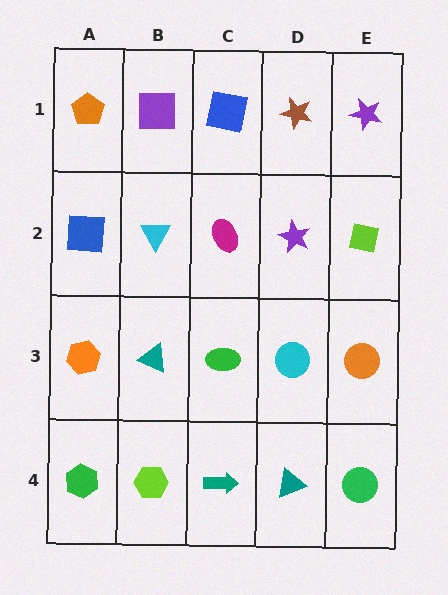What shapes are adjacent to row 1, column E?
A lime square (row 2, column E), a brown star (row 1, column D).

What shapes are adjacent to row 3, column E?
A lime square (row 2, column E), a green circle (row 4, column E), a cyan circle (row 3, column D).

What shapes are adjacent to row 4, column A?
An orange hexagon (row 3, column A), a lime hexagon (row 4, column B).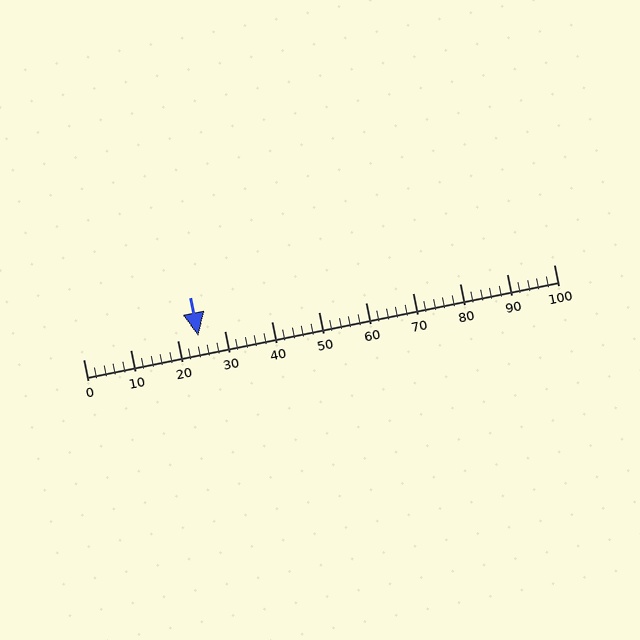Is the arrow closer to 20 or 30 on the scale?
The arrow is closer to 20.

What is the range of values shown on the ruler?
The ruler shows values from 0 to 100.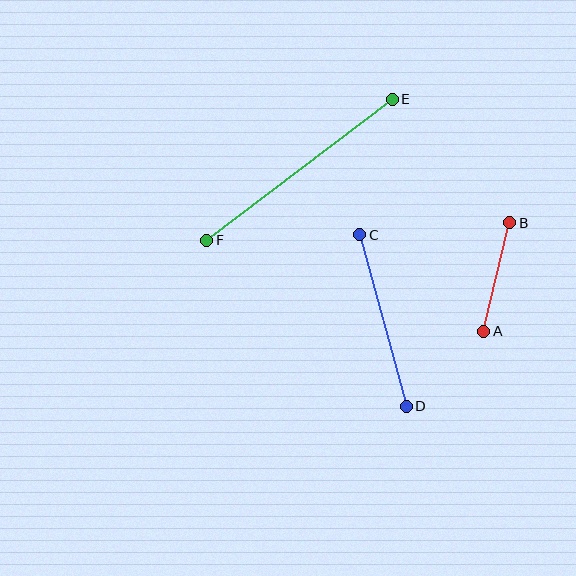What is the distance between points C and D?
The distance is approximately 178 pixels.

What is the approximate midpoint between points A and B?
The midpoint is at approximately (497, 277) pixels.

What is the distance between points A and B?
The distance is approximately 111 pixels.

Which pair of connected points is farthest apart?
Points E and F are farthest apart.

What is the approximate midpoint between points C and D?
The midpoint is at approximately (383, 320) pixels.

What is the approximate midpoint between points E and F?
The midpoint is at approximately (300, 170) pixels.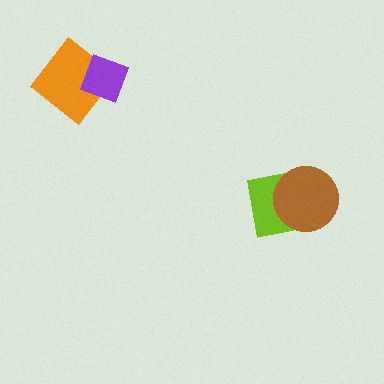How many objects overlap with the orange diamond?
1 object overlaps with the orange diamond.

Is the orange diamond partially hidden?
Yes, it is partially covered by another shape.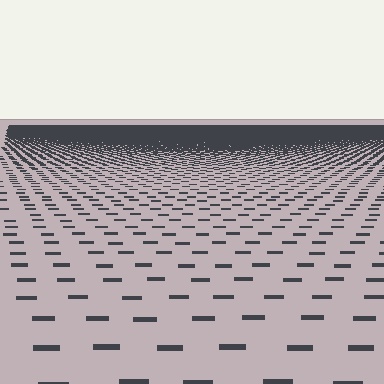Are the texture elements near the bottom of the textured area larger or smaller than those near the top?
Larger. Near the bottom, elements are closer to the viewer and appear at a bigger on-screen size.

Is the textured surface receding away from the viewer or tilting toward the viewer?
The surface is receding away from the viewer. Texture elements get smaller and denser toward the top.